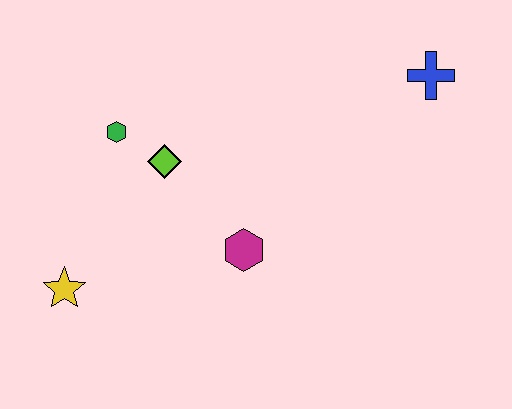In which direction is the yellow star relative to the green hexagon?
The yellow star is below the green hexagon.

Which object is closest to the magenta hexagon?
The lime diamond is closest to the magenta hexagon.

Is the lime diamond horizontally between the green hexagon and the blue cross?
Yes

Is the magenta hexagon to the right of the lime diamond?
Yes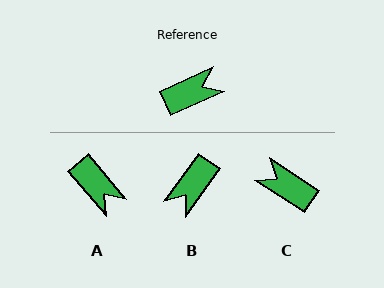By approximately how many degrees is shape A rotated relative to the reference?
Approximately 74 degrees clockwise.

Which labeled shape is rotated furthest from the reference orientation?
B, about 150 degrees away.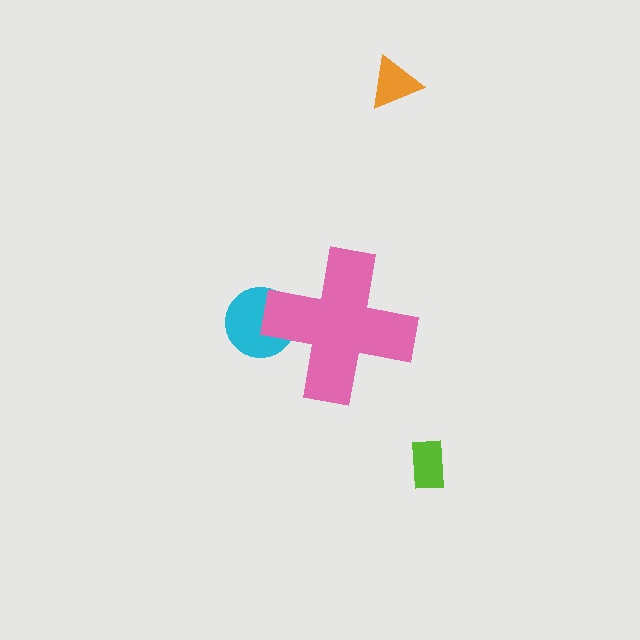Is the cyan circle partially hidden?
Yes, the cyan circle is partially hidden behind the pink cross.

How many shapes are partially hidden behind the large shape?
1 shape is partially hidden.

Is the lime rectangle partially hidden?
No, the lime rectangle is fully visible.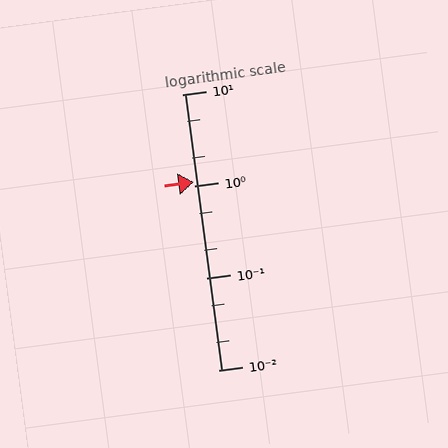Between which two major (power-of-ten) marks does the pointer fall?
The pointer is between 1 and 10.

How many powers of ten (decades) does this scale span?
The scale spans 3 decades, from 0.01 to 10.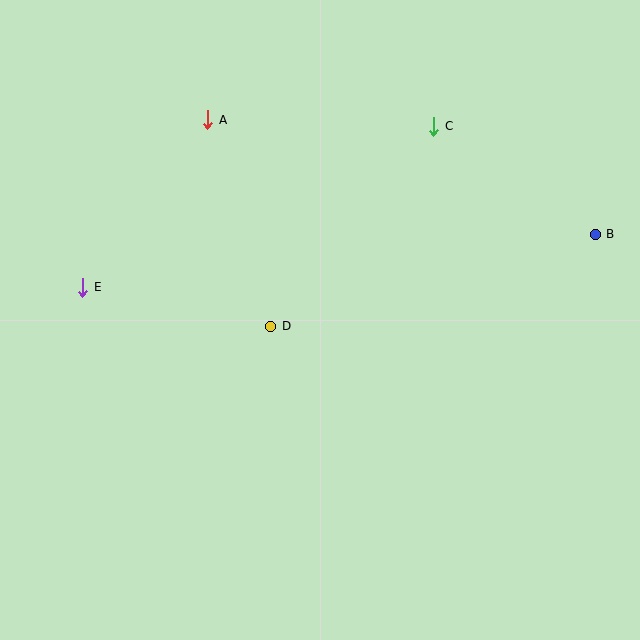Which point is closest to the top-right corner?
Point B is closest to the top-right corner.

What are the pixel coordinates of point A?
Point A is at (208, 120).